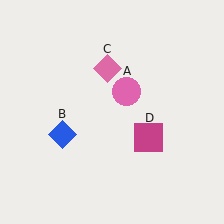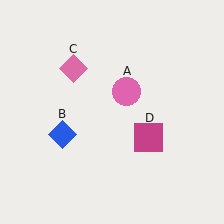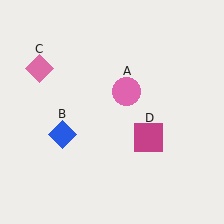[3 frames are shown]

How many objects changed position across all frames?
1 object changed position: pink diamond (object C).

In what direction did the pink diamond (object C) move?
The pink diamond (object C) moved left.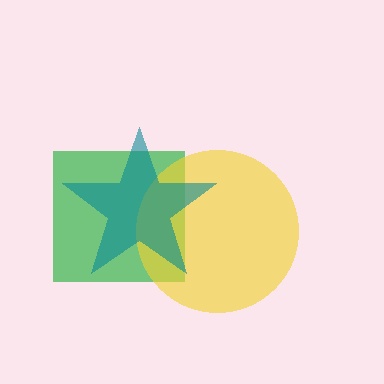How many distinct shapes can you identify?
There are 3 distinct shapes: a green square, a yellow circle, a teal star.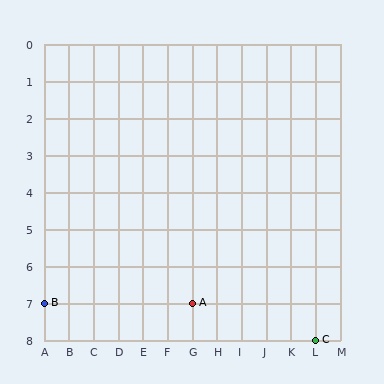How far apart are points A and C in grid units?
Points A and C are 5 columns and 1 row apart (about 5.1 grid units diagonally).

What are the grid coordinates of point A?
Point A is at grid coordinates (G, 7).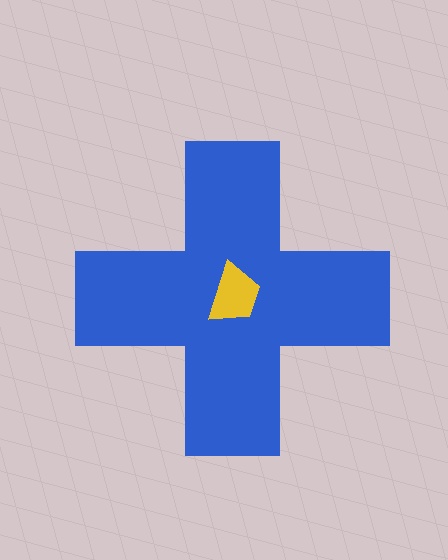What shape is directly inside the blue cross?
The yellow trapezoid.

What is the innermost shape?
The yellow trapezoid.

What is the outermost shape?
The blue cross.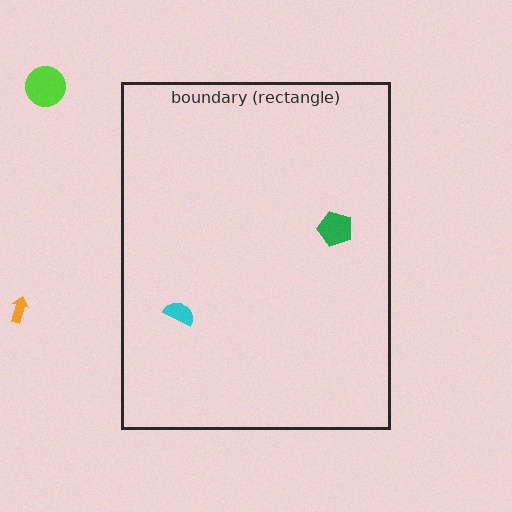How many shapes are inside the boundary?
2 inside, 2 outside.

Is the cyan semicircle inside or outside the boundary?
Inside.